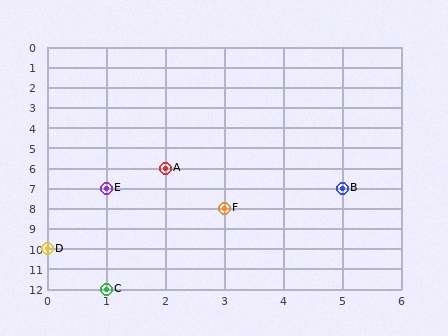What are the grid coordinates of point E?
Point E is at grid coordinates (1, 7).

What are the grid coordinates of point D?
Point D is at grid coordinates (0, 10).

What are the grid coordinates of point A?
Point A is at grid coordinates (2, 6).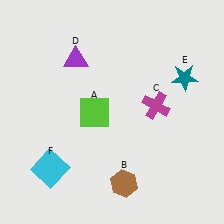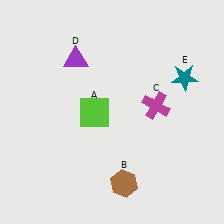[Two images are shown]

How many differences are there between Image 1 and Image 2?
There is 1 difference between the two images.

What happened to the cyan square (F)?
The cyan square (F) was removed in Image 2. It was in the bottom-left area of Image 1.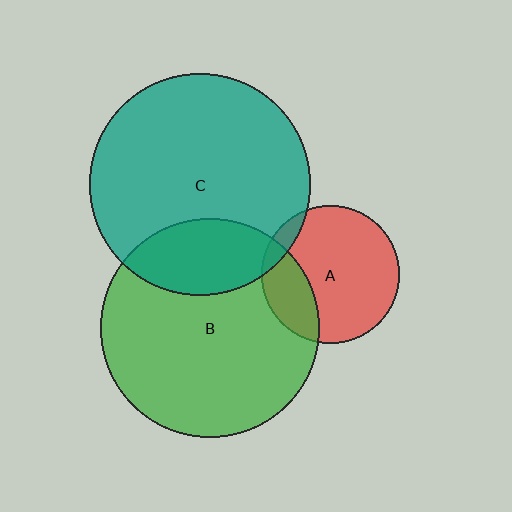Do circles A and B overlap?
Yes.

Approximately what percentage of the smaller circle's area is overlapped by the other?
Approximately 25%.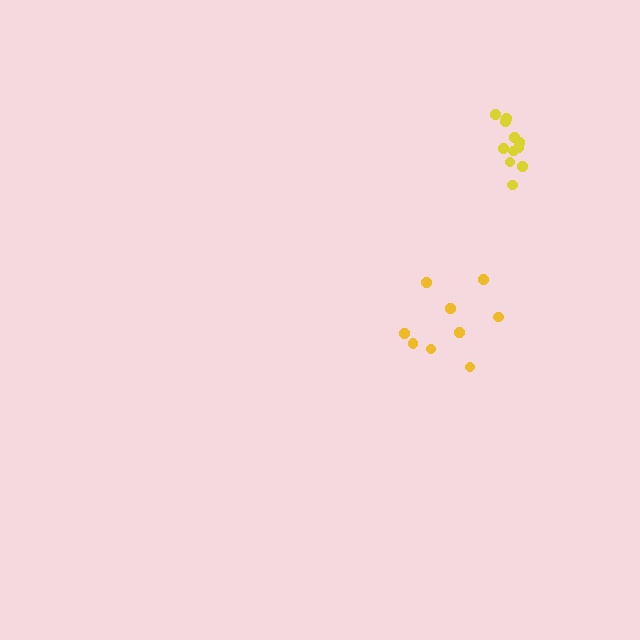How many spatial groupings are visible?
There are 2 spatial groupings.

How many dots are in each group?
Group 1: 9 dots, Group 2: 11 dots (20 total).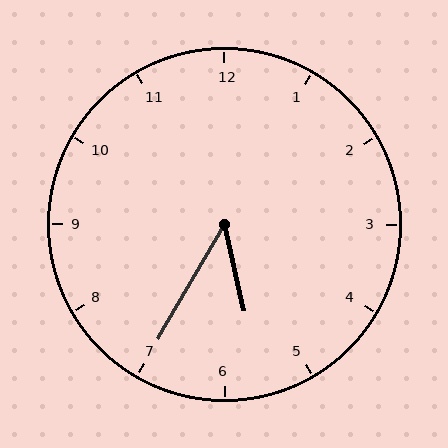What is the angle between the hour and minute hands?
Approximately 42 degrees.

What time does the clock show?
5:35.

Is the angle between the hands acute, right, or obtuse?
It is acute.